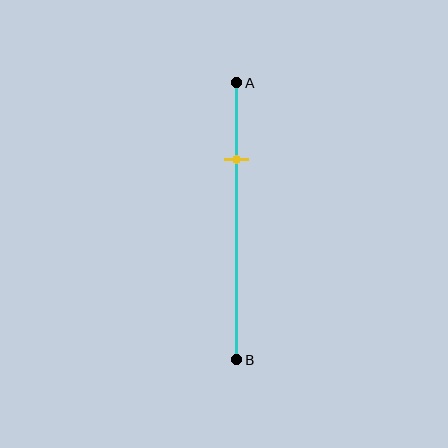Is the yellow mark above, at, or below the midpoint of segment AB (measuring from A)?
The yellow mark is above the midpoint of segment AB.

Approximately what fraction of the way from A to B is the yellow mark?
The yellow mark is approximately 30% of the way from A to B.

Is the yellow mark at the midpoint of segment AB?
No, the mark is at about 30% from A, not at the 50% midpoint.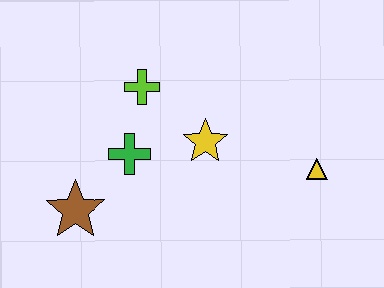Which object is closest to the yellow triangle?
The yellow star is closest to the yellow triangle.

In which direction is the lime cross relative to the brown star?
The lime cross is above the brown star.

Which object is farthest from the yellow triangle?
The brown star is farthest from the yellow triangle.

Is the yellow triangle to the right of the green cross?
Yes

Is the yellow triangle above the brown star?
Yes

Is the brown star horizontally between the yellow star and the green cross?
No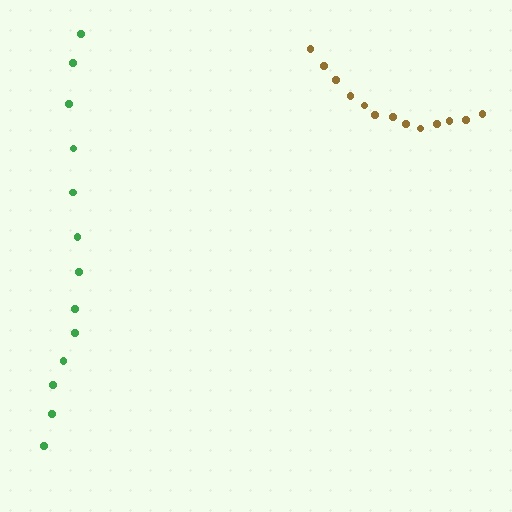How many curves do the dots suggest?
There are 2 distinct paths.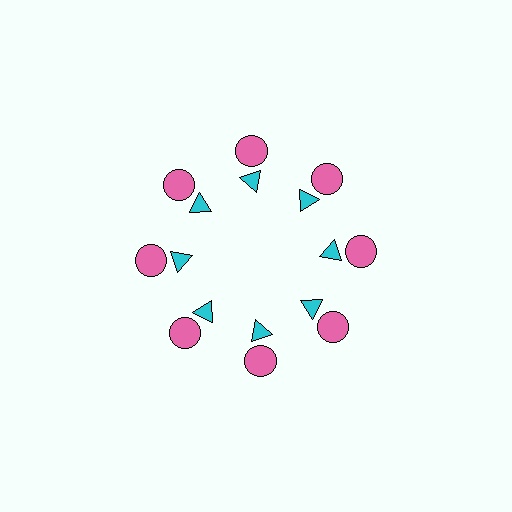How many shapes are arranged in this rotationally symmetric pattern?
There are 16 shapes, arranged in 8 groups of 2.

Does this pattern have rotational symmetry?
Yes, this pattern has 8-fold rotational symmetry. It looks the same after rotating 45 degrees around the center.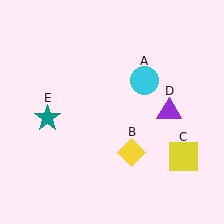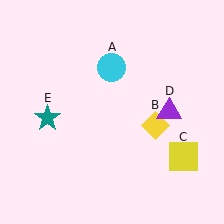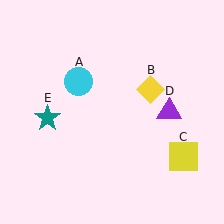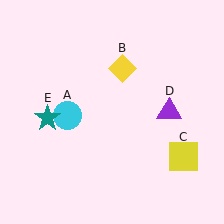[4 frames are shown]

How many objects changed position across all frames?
2 objects changed position: cyan circle (object A), yellow diamond (object B).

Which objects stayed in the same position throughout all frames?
Yellow square (object C) and purple triangle (object D) and teal star (object E) remained stationary.